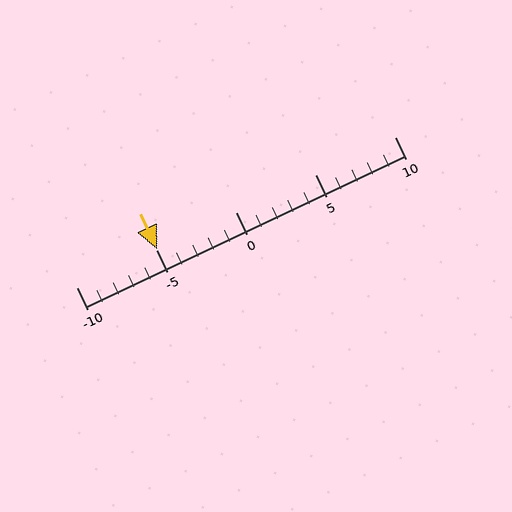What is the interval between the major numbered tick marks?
The major tick marks are spaced 5 units apart.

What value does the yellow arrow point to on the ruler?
The yellow arrow points to approximately -5.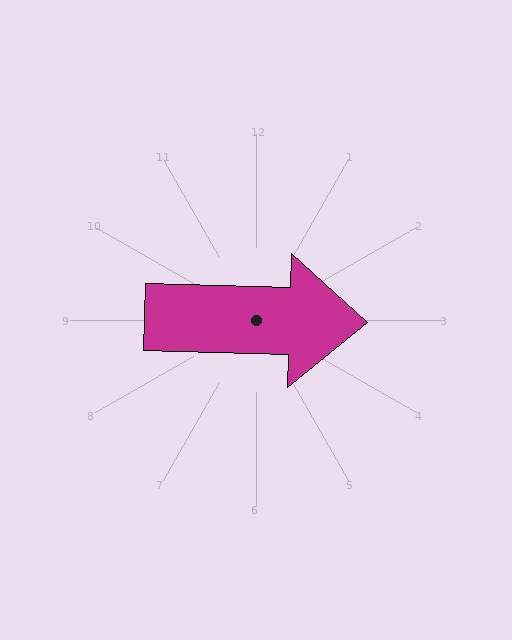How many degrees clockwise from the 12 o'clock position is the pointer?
Approximately 91 degrees.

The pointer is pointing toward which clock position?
Roughly 3 o'clock.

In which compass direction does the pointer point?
East.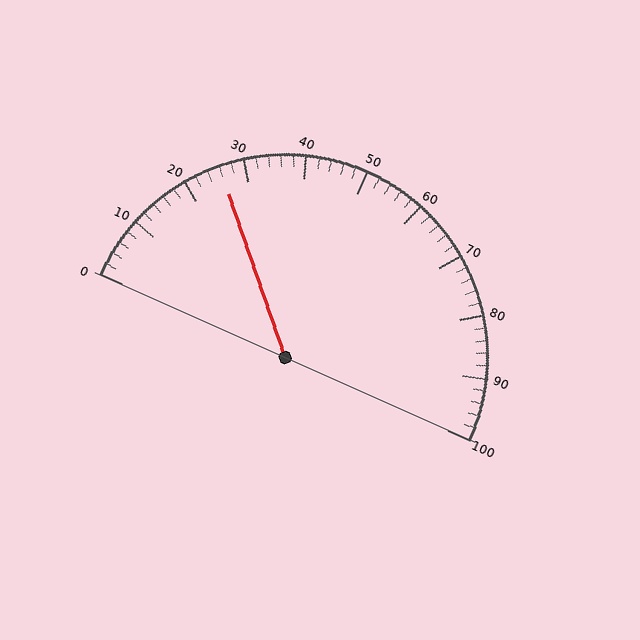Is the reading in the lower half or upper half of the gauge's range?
The reading is in the lower half of the range (0 to 100).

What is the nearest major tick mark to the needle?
The nearest major tick mark is 30.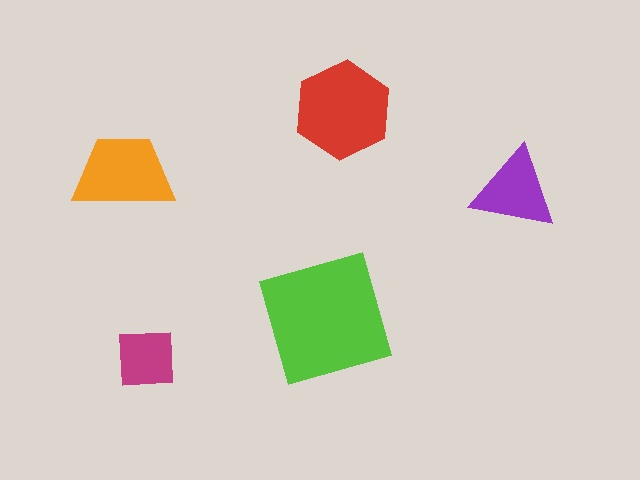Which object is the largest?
The lime square.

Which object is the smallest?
The magenta square.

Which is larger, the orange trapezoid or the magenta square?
The orange trapezoid.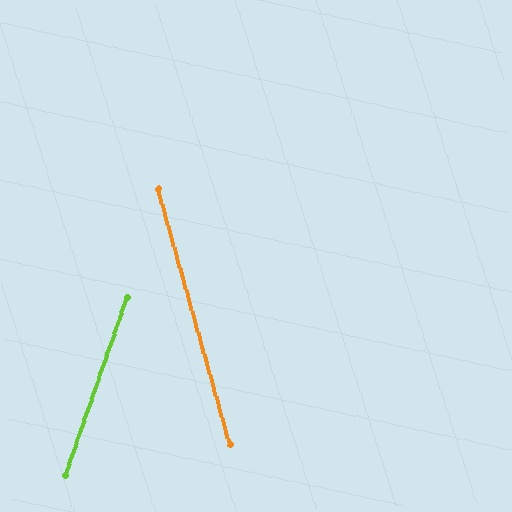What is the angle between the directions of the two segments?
Approximately 35 degrees.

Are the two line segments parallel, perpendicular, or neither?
Neither parallel nor perpendicular — they differ by about 35°.